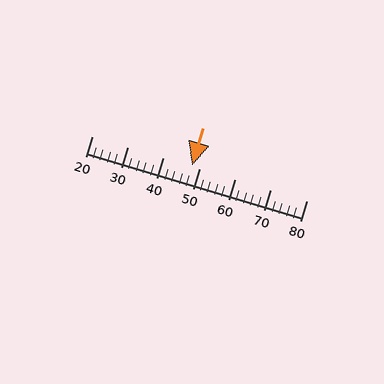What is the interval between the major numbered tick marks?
The major tick marks are spaced 10 units apart.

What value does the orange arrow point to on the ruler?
The orange arrow points to approximately 48.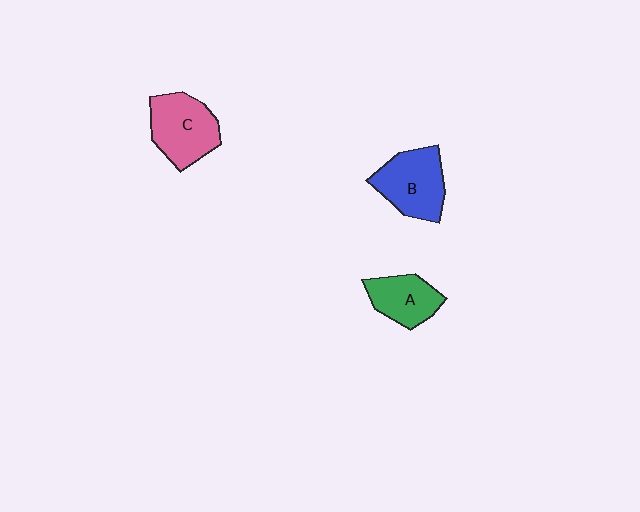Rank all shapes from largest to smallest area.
From largest to smallest: B (blue), C (pink), A (green).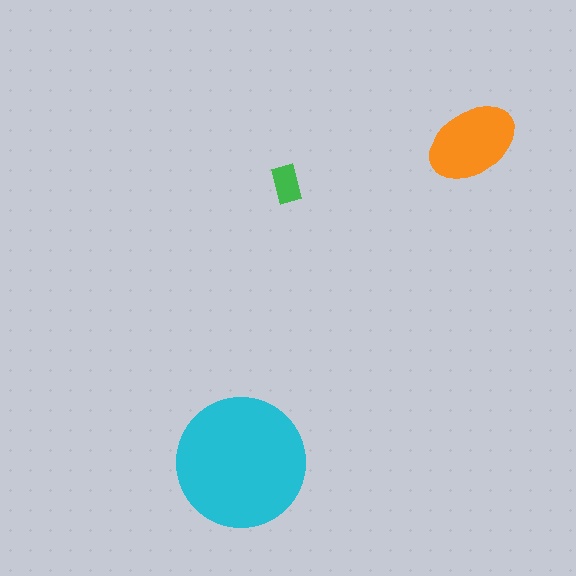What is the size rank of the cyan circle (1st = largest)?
1st.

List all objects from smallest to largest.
The green rectangle, the orange ellipse, the cyan circle.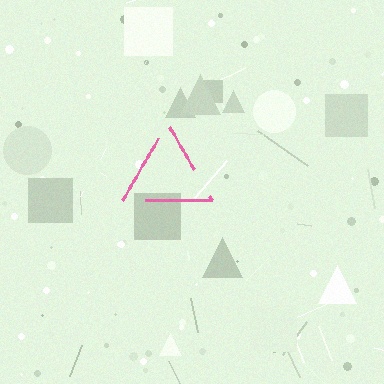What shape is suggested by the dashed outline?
The dashed outline suggests a triangle.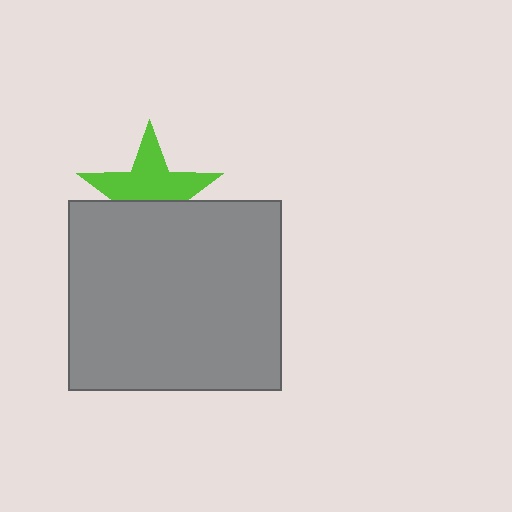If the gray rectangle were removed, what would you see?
You would see the complete lime star.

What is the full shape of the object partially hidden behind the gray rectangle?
The partially hidden object is a lime star.